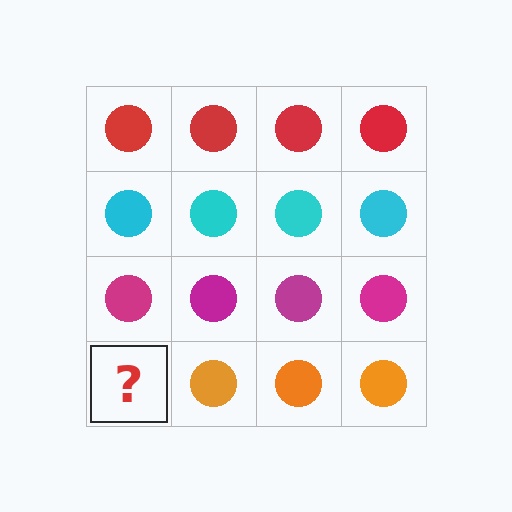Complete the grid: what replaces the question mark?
The question mark should be replaced with an orange circle.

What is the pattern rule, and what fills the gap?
The rule is that each row has a consistent color. The gap should be filled with an orange circle.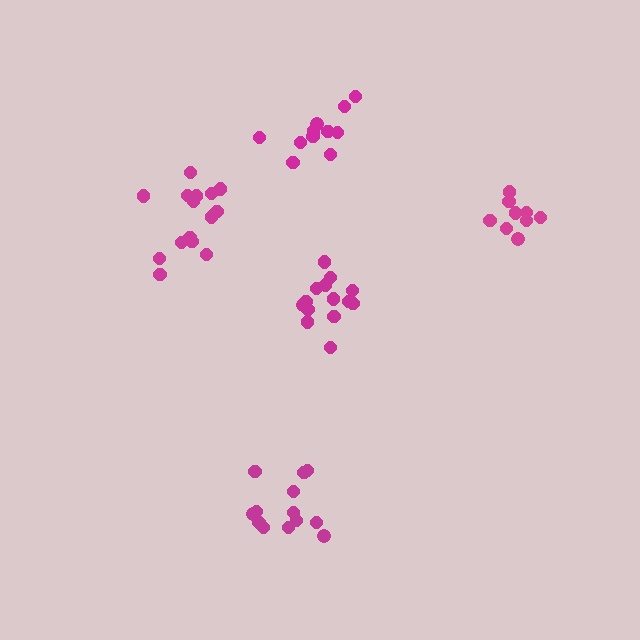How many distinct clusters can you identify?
There are 5 distinct clusters.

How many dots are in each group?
Group 1: 14 dots, Group 2: 11 dots, Group 3: 9 dots, Group 4: 13 dots, Group 5: 15 dots (62 total).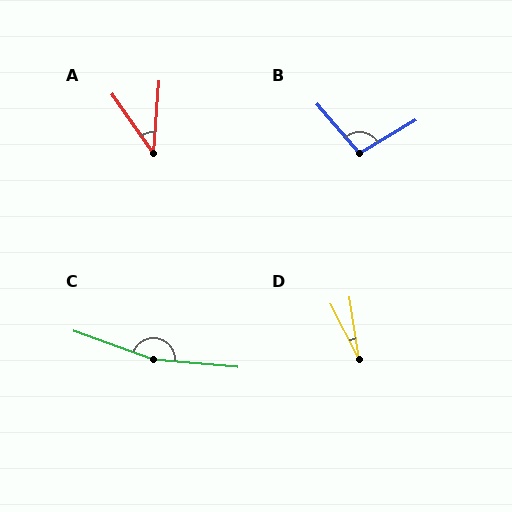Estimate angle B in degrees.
Approximately 99 degrees.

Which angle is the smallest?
D, at approximately 18 degrees.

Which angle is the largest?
C, at approximately 165 degrees.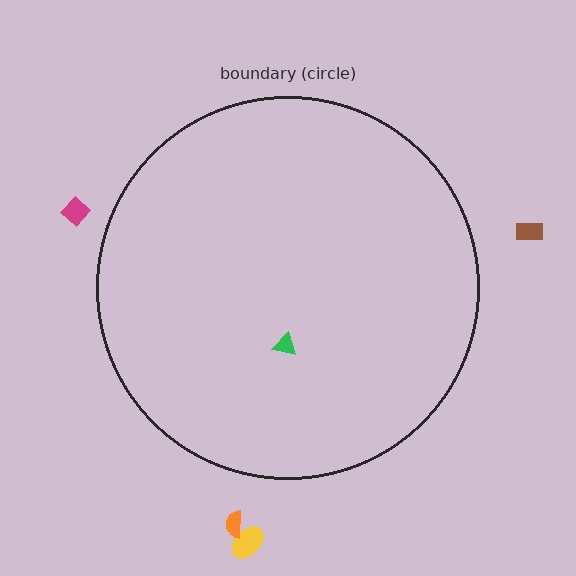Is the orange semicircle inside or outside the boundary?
Outside.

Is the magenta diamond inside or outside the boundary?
Outside.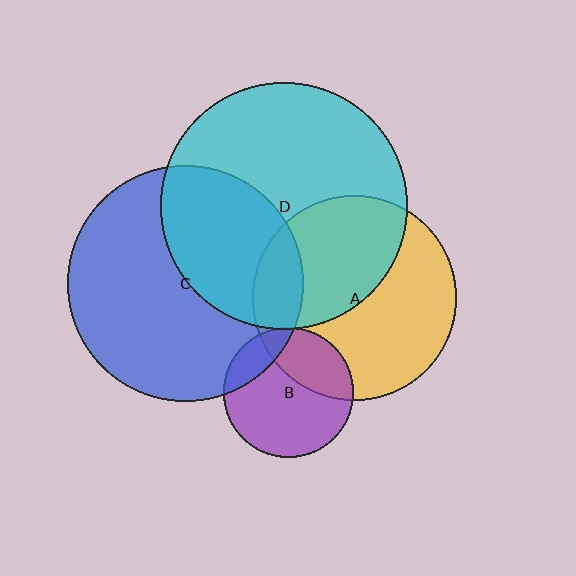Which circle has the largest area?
Circle D (cyan).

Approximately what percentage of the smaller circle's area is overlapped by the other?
Approximately 15%.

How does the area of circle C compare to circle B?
Approximately 3.3 times.